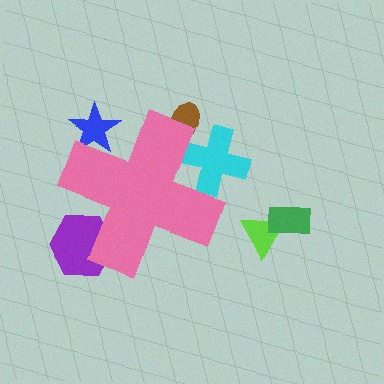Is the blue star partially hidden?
Yes, the blue star is partially hidden behind the pink cross.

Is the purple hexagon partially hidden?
Yes, the purple hexagon is partially hidden behind the pink cross.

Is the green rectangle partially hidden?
No, the green rectangle is fully visible.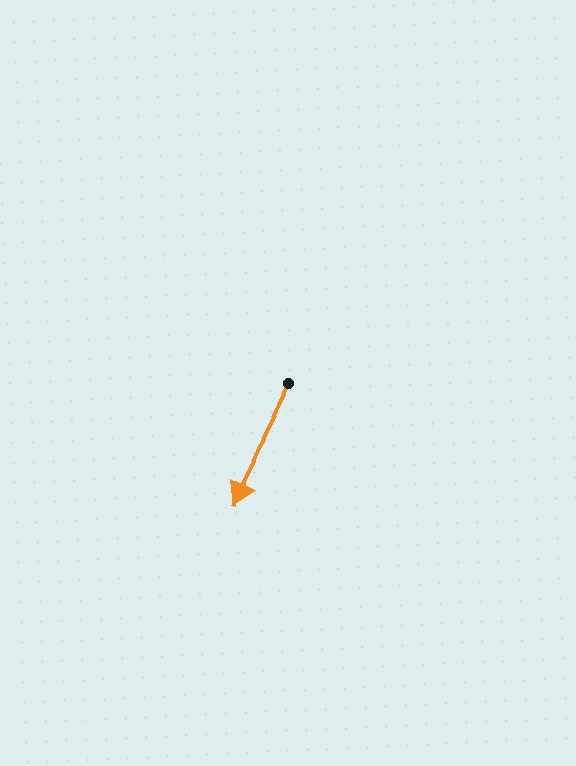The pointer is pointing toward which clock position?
Roughly 7 o'clock.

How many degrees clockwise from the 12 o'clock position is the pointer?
Approximately 207 degrees.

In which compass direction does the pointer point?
Southwest.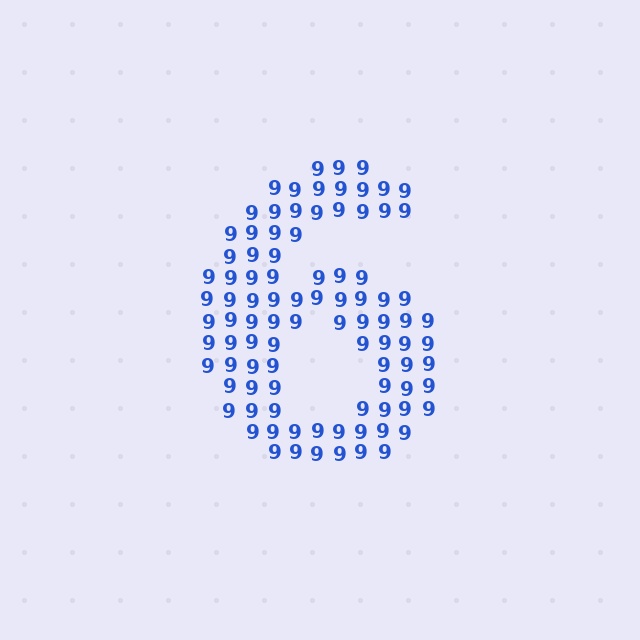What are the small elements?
The small elements are digit 9's.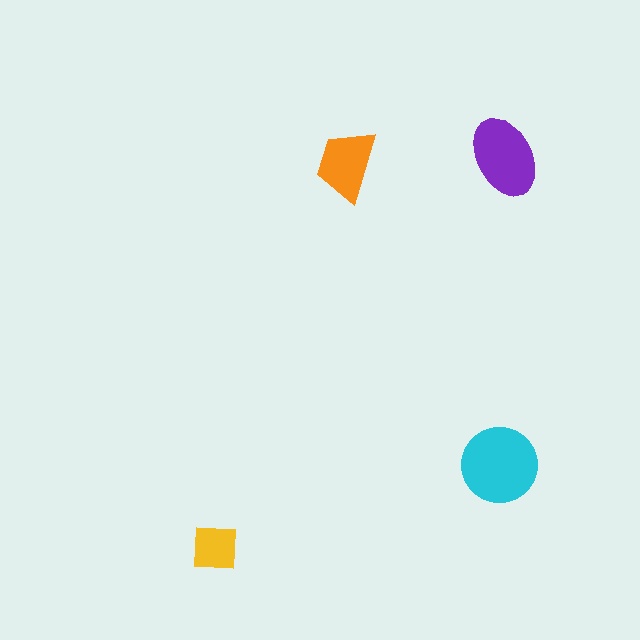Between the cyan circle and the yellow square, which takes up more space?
The cyan circle.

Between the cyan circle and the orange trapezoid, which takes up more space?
The cyan circle.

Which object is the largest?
The cyan circle.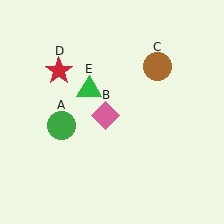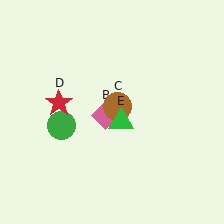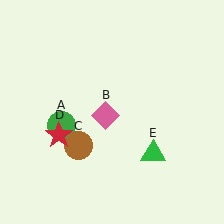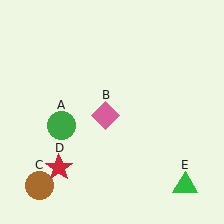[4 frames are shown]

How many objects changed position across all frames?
3 objects changed position: brown circle (object C), red star (object D), green triangle (object E).